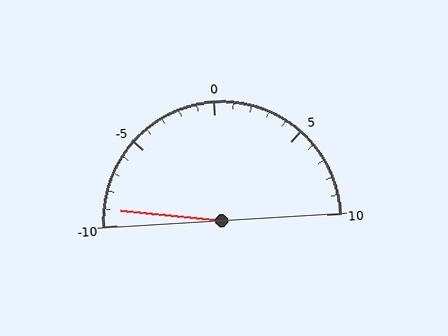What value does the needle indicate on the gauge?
The needle indicates approximately -9.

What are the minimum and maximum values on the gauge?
The gauge ranges from -10 to 10.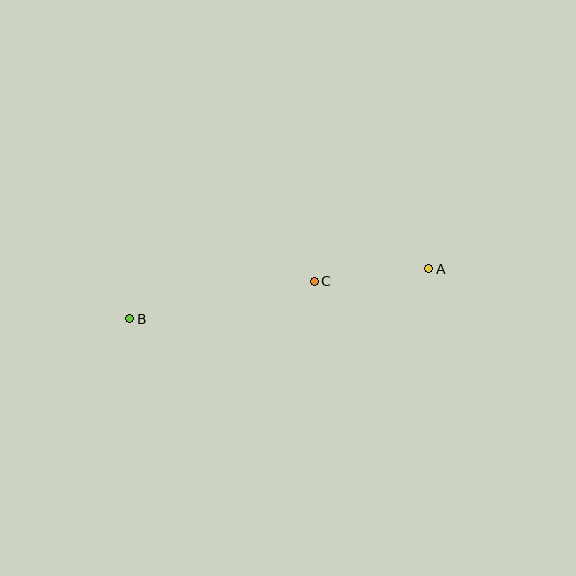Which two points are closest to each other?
Points A and C are closest to each other.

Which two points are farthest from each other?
Points A and B are farthest from each other.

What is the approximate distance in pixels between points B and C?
The distance between B and C is approximately 188 pixels.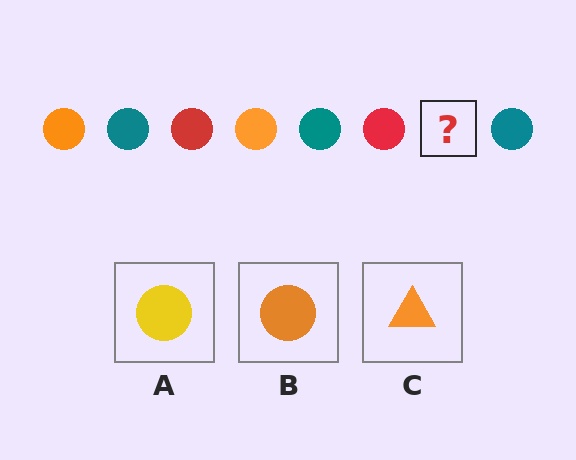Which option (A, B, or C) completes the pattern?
B.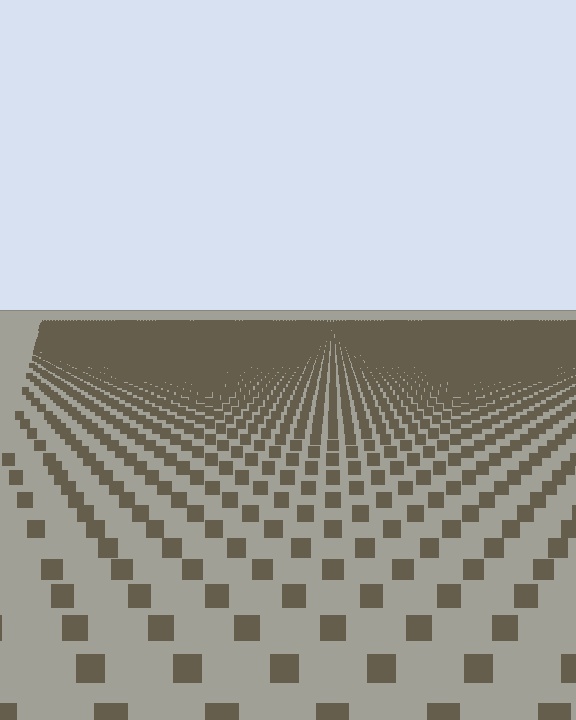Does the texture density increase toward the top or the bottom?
Density increases toward the top.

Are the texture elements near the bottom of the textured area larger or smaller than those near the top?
Larger. Near the bottom, elements are closer to the viewer and appear at a bigger on-screen size.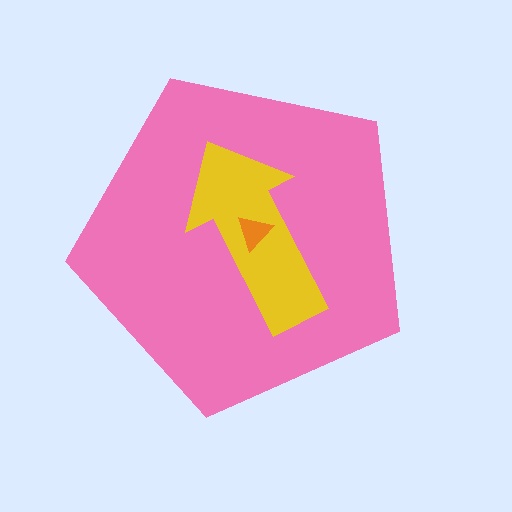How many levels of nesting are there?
3.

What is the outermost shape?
The pink pentagon.